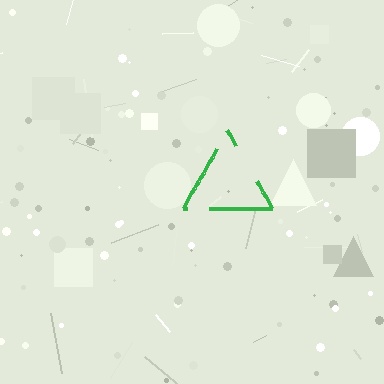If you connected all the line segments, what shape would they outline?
They would outline a triangle.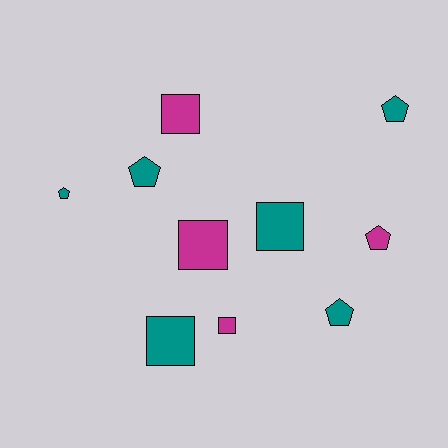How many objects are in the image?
There are 10 objects.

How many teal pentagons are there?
There are 4 teal pentagons.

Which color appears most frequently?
Teal, with 6 objects.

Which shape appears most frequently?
Square, with 5 objects.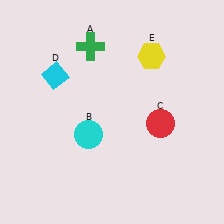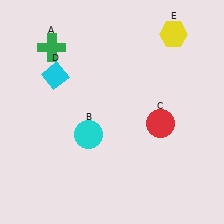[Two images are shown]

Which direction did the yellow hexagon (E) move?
The yellow hexagon (E) moved up.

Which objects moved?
The objects that moved are: the green cross (A), the yellow hexagon (E).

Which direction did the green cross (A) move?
The green cross (A) moved left.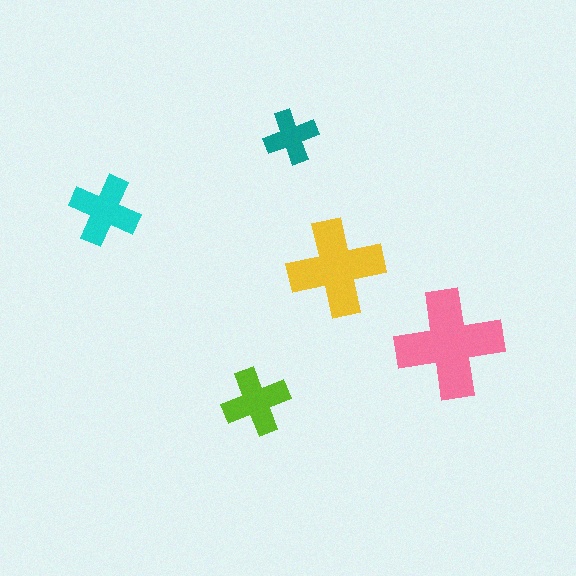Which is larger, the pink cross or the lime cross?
The pink one.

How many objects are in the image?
There are 5 objects in the image.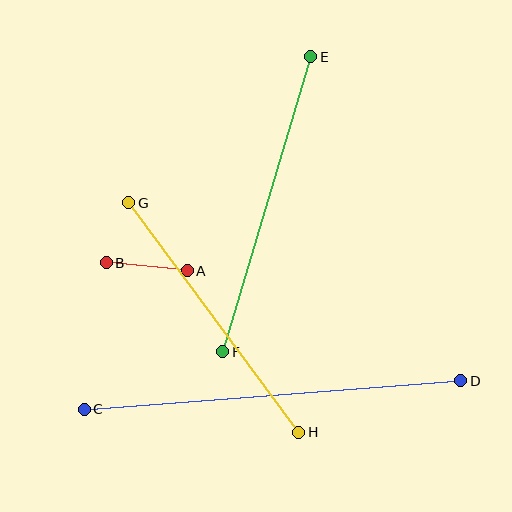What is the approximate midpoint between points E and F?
The midpoint is at approximately (267, 204) pixels.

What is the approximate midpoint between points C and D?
The midpoint is at approximately (272, 395) pixels.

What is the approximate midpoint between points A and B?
The midpoint is at approximately (147, 267) pixels.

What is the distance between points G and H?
The distance is approximately 286 pixels.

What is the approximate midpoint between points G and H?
The midpoint is at approximately (214, 317) pixels.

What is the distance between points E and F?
The distance is approximately 308 pixels.